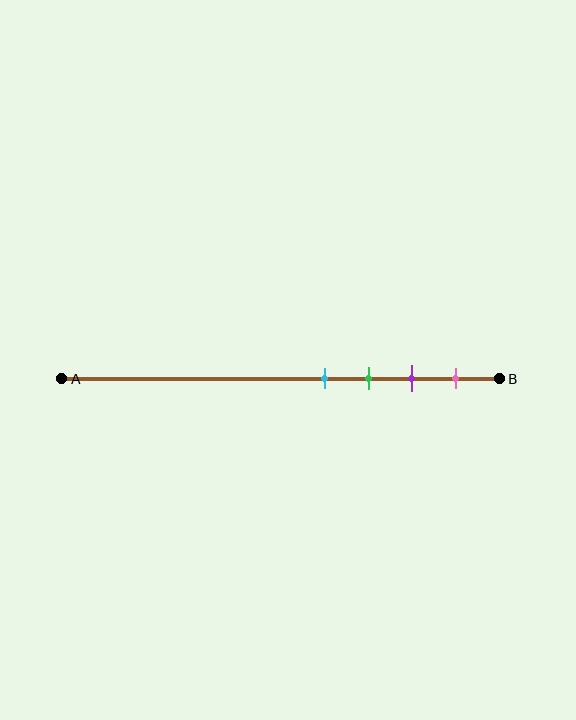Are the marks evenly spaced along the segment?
Yes, the marks are approximately evenly spaced.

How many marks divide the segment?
There are 4 marks dividing the segment.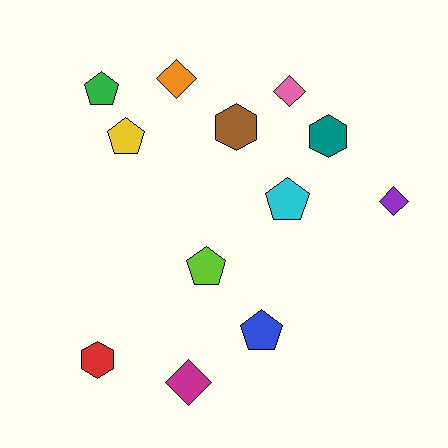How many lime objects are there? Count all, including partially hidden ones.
There is 1 lime object.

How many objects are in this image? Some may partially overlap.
There are 12 objects.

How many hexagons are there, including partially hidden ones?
There are 3 hexagons.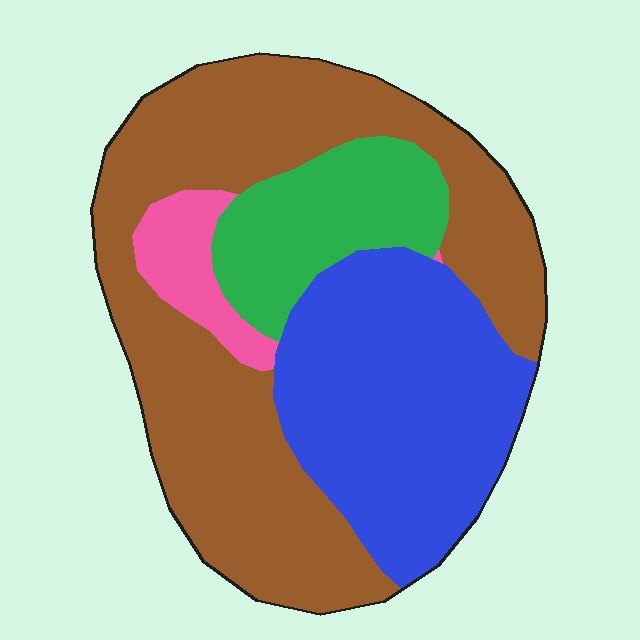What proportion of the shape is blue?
Blue covers around 30% of the shape.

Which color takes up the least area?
Pink, at roughly 5%.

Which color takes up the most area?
Brown, at roughly 50%.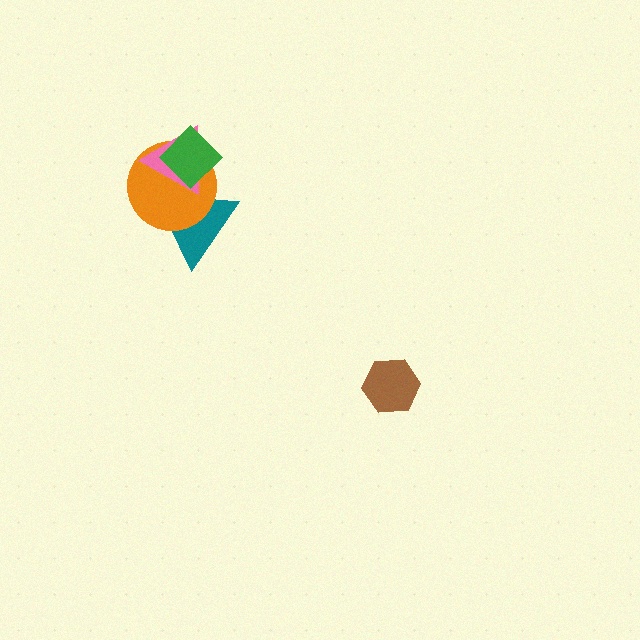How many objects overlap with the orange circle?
3 objects overlap with the orange circle.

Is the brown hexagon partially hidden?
No, no other shape covers it.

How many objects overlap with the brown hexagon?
0 objects overlap with the brown hexagon.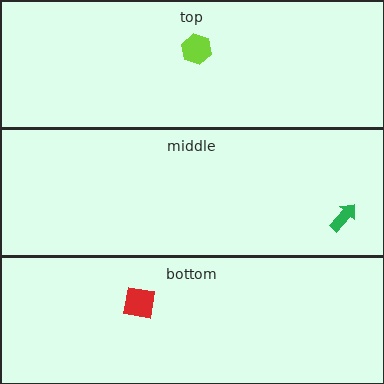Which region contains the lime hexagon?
The top region.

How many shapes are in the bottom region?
1.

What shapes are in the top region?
The lime hexagon.